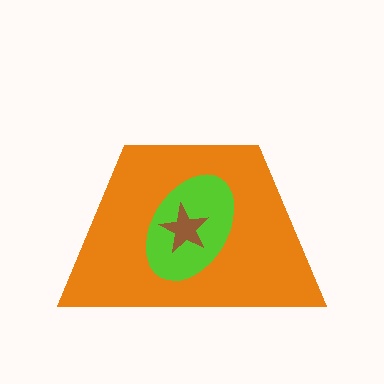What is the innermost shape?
The brown star.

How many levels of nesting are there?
3.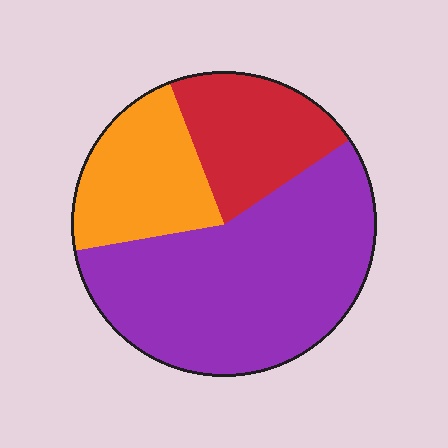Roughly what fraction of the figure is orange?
Orange takes up less than a quarter of the figure.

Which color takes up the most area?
Purple, at roughly 55%.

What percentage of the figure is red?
Red covers roughly 20% of the figure.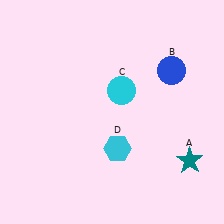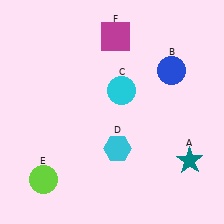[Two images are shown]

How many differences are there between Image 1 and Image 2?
There are 2 differences between the two images.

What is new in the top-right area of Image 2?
A magenta square (F) was added in the top-right area of Image 2.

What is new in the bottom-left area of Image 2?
A lime circle (E) was added in the bottom-left area of Image 2.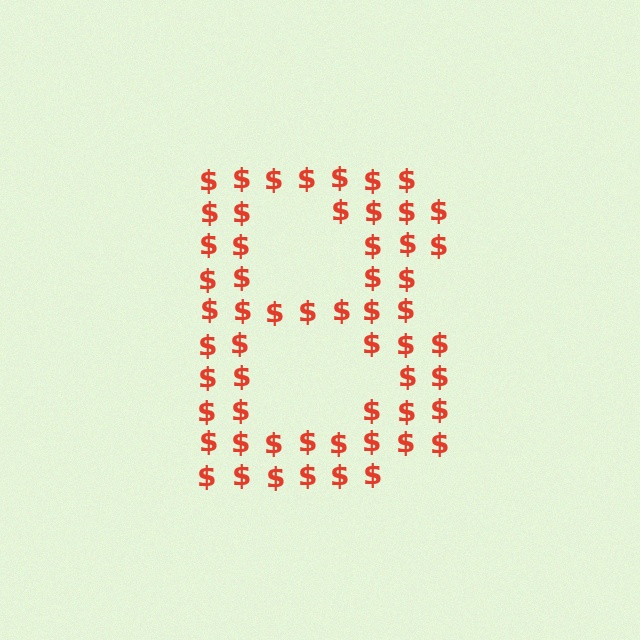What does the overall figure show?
The overall figure shows the letter B.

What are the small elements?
The small elements are dollar signs.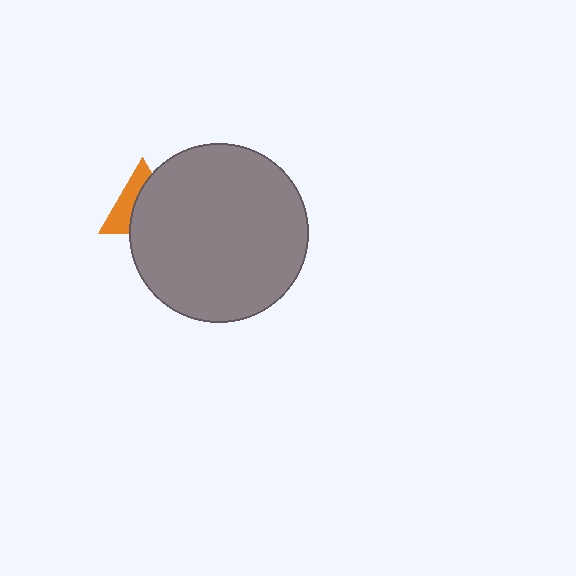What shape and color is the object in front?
The object in front is a gray circle.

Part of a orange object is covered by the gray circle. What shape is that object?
It is a triangle.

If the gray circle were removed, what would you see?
You would see the complete orange triangle.